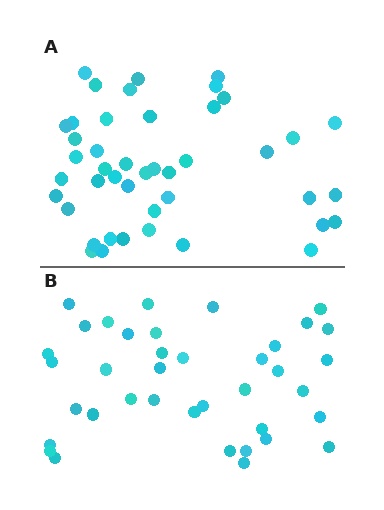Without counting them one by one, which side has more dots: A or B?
Region A (the top region) has more dots.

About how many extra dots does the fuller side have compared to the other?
Region A has about 6 more dots than region B.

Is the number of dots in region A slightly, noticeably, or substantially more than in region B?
Region A has only slightly more — the two regions are fairly close. The ratio is roughly 1.2 to 1.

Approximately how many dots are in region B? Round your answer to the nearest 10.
About 40 dots. (The exact count is 38, which rounds to 40.)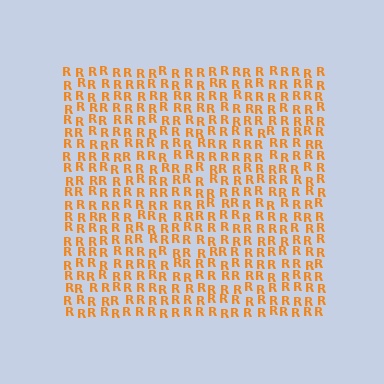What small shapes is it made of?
It is made of small letter R's.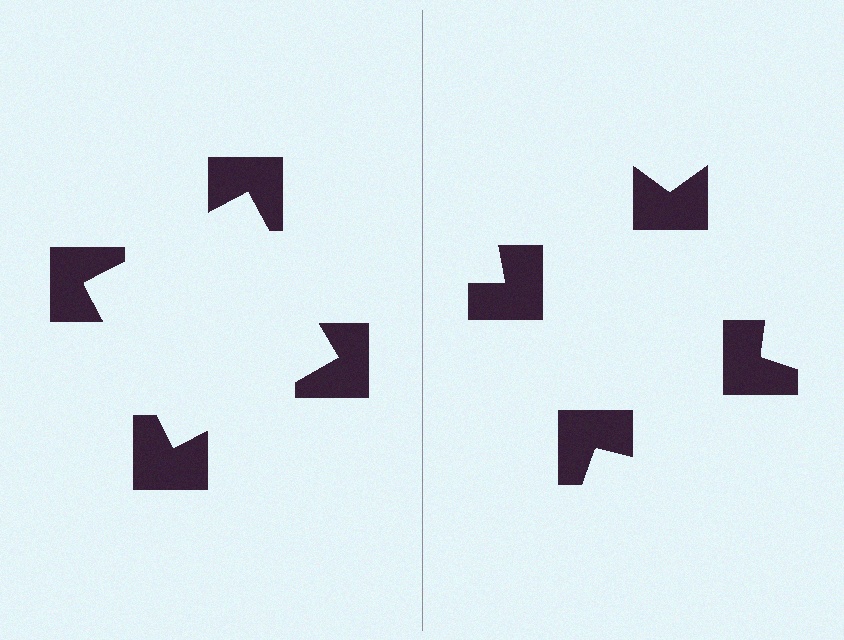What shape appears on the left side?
An illusory square.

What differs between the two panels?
The notched squares are positioned identically on both sides; only the wedge orientations differ. On the left they align to a square; on the right they are misaligned.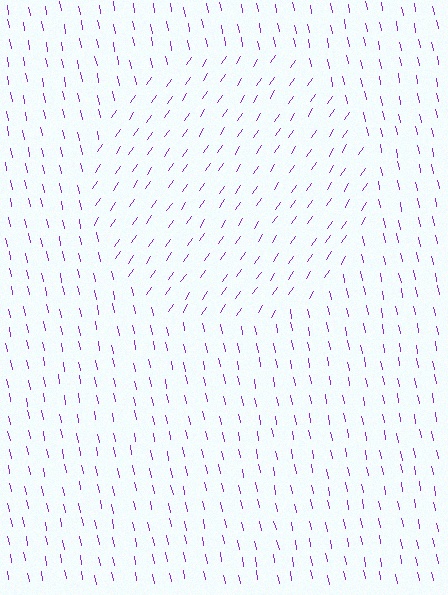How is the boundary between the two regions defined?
The boundary is defined purely by a change in line orientation (approximately 45 degrees difference). All lines are the same color and thickness.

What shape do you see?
I see a circle.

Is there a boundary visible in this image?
Yes, there is a texture boundary formed by a change in line orientation.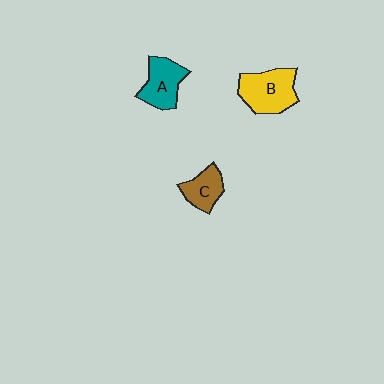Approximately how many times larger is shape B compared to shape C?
Approximately 1.7 times.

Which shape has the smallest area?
Shape C (brown).